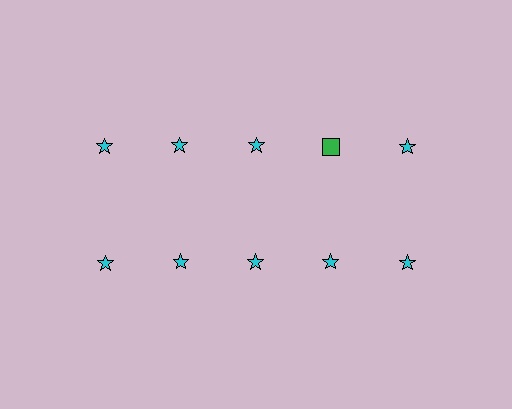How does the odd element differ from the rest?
It differs in both color (green instead of cyan) and shape (square instead of star).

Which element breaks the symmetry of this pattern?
The green square in the top row, second from right column breaks the symmetry. All other shapes are cyan stars.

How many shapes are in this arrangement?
There are 10 shapes arranged in a grid pattern.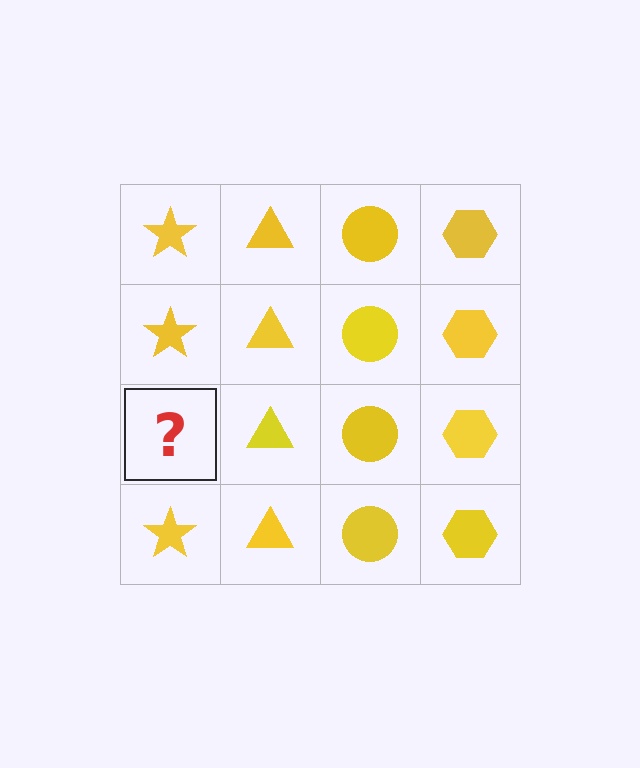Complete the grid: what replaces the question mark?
The question mark should be replaced with a yellow star.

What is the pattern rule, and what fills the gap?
The rule is that each column has a consistent shape. The gap should be filled with a yellow star.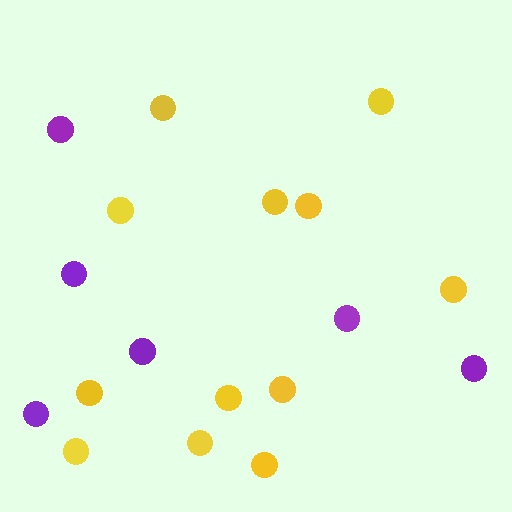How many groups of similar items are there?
There are 2 groups: one group of yellow circles (12) and one group of purple circles (6).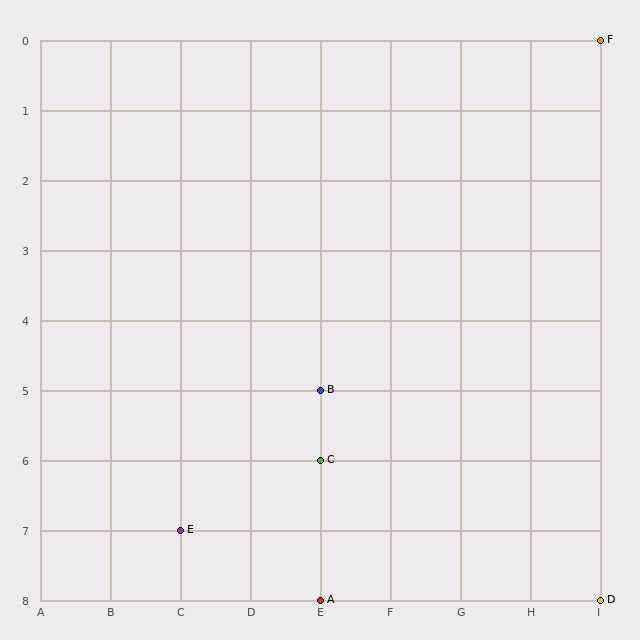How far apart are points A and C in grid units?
Points A and C are 2 rows apart.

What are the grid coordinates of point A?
Point A is at grid coordinates (E, 8).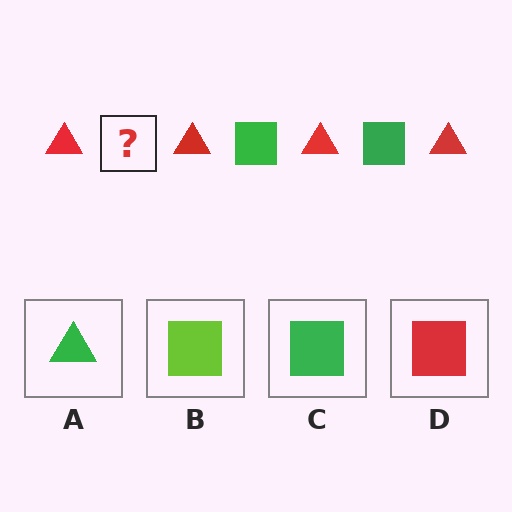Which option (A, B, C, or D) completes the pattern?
C.